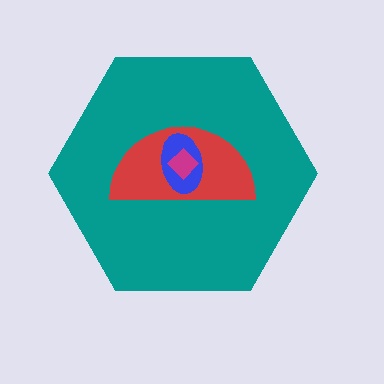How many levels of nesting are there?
4.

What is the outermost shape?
The teal hexagon.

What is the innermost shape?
The magenta diamond.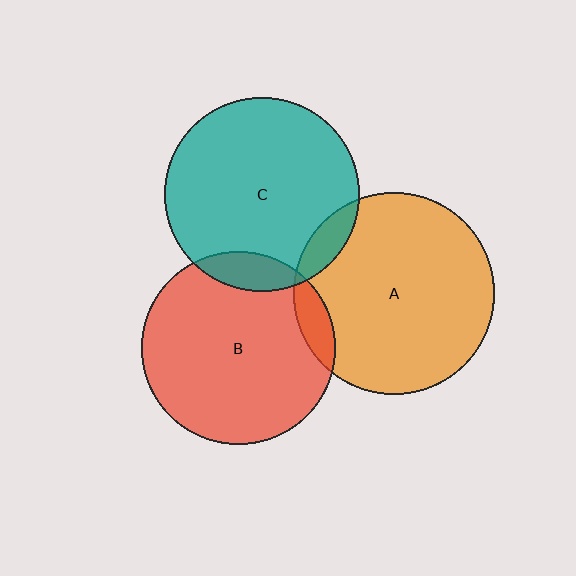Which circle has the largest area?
Circle A (orange).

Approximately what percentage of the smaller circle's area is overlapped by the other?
Approximately 10%.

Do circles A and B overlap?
Yes.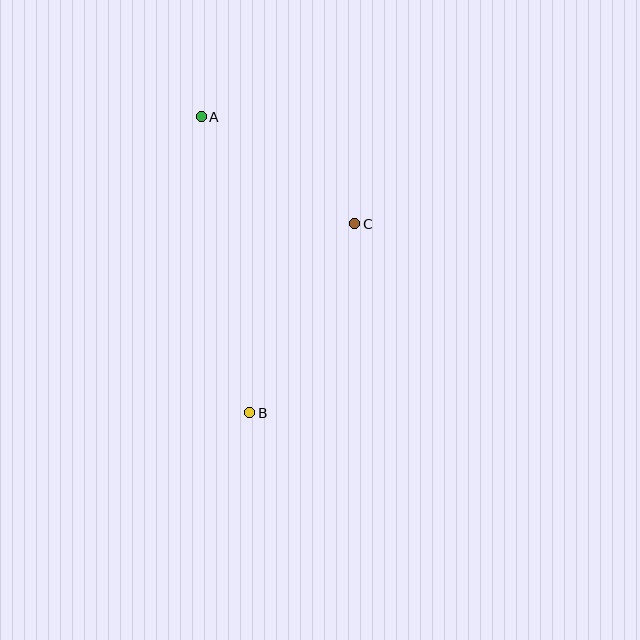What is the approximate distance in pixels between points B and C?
The distance between B and C is approximately 216 pixels.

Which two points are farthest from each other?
Points A and B are farthest from each other.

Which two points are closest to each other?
Points A and C are closest to each other.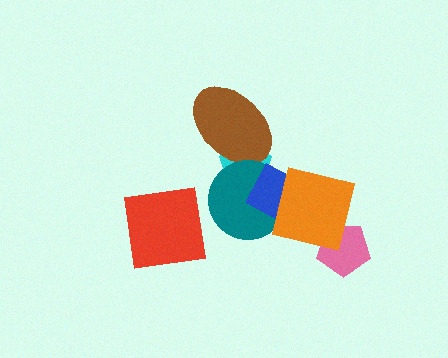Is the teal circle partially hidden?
Yes, it is partially covered by another shape.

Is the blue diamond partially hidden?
Yes, it is partially covered by another shape.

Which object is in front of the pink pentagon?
The orange square is in front of the pink pentagon.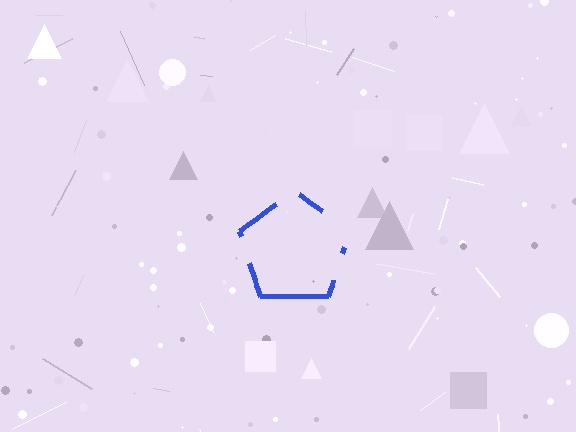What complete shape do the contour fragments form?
The contour fragments form a pentagon.